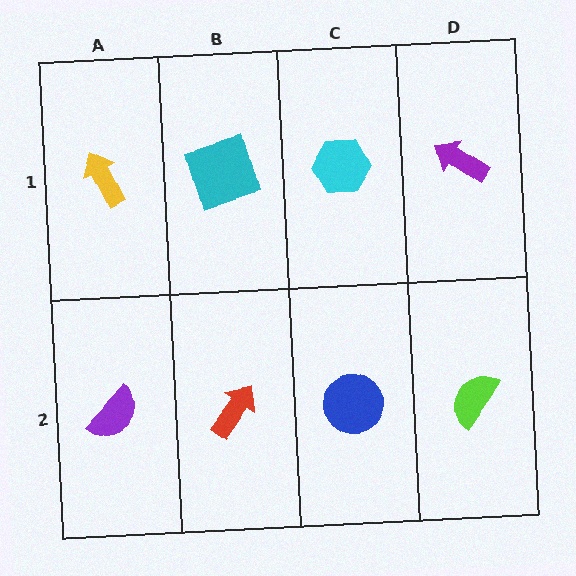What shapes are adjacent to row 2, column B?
A cyan square (row 1, column B), a purple semicircle (row 2, column A), a blue circle (row 2, column C).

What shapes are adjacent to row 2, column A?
A yellow arrow (row 1, column A), a red arrow (row 2, column B).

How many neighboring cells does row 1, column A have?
2.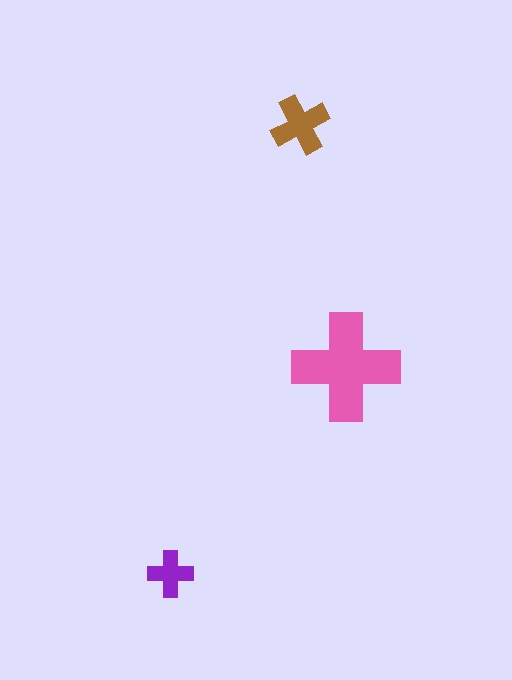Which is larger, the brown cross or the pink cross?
The pink one.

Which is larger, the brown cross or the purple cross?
The brown one.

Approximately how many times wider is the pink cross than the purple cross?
About 2.5 times wider.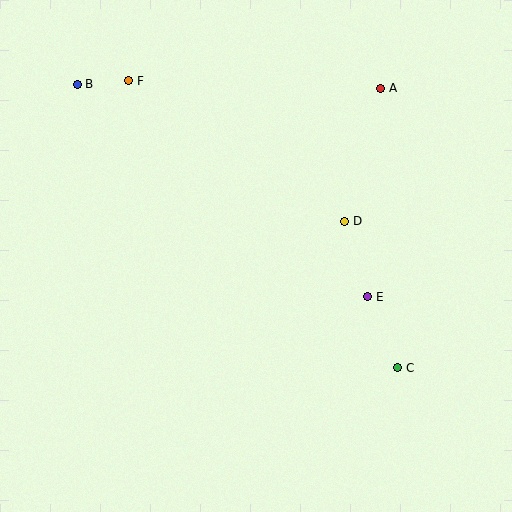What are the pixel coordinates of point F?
Point F is at (129, 81).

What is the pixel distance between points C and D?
The distance between C and D is 156 pixels.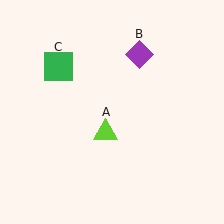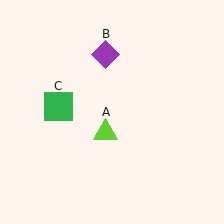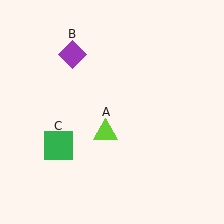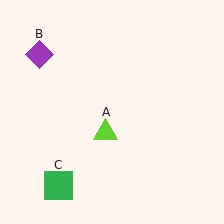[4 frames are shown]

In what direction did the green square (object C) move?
The green square (object C) moved down.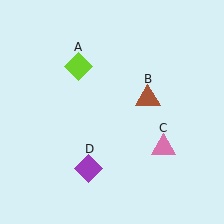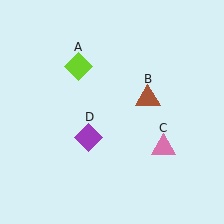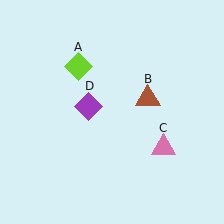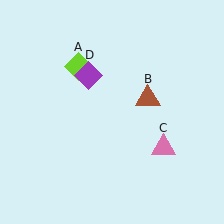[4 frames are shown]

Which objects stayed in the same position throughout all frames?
Lime diamond (object A) and brown triangle (object B) and pink triangle (object C) remained stationary.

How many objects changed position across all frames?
1 object changed position: purple diamond (object D).